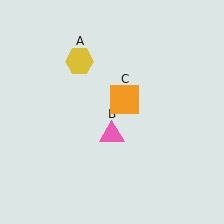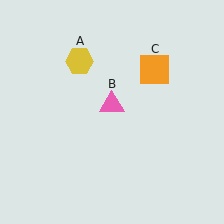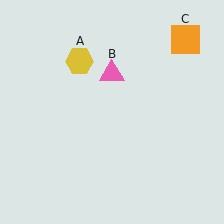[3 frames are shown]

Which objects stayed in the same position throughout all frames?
Yellow hexagon (object A) remained stationary.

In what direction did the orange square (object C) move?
The orange square (object C) moved up and to the right.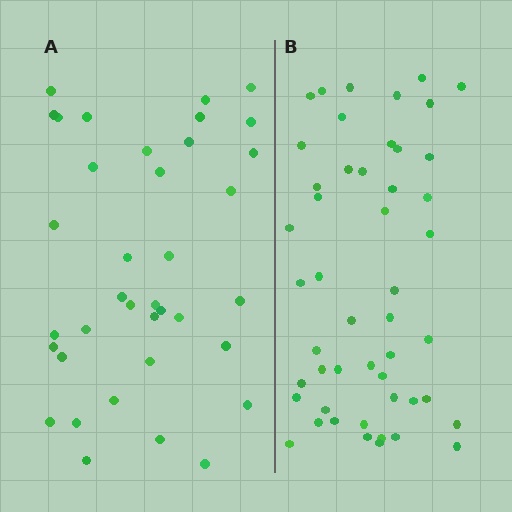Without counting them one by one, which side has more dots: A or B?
Region B (the right region) has more dots.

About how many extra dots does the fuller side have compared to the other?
Region B has roughly 12 or so more dots than region A.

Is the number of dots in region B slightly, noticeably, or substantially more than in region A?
Region B has noticeably more, but not dramatically so. The ratio is roughly 1.3 to 1.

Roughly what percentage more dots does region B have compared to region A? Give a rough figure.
About 30% more.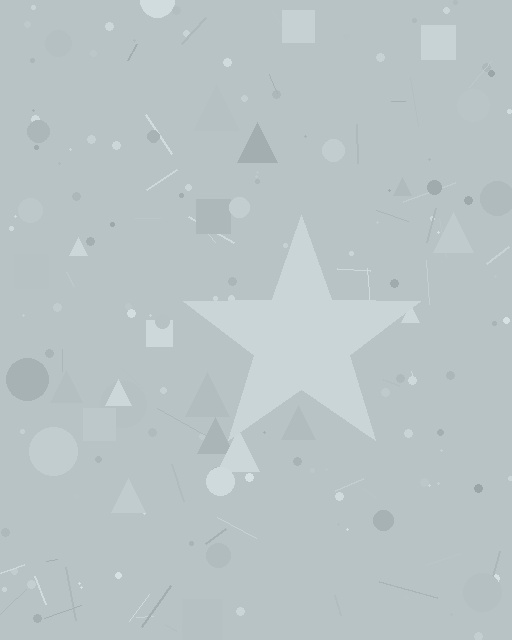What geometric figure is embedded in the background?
A star is embedded in the background.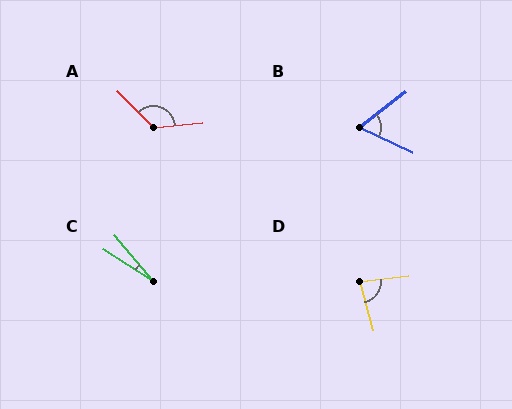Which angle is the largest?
A, at approximately 129 degrees.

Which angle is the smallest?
C, at approximately 17 degrees.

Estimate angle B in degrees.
Approximately 62 degrees.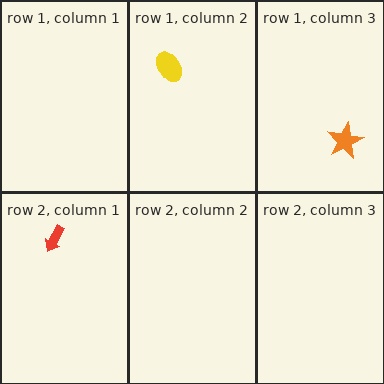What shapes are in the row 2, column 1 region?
The red arrow.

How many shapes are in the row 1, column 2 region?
1.